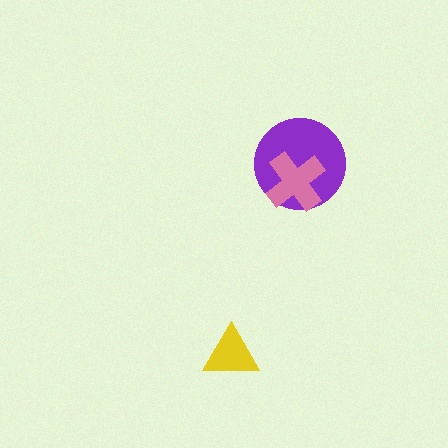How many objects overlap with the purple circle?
1 object overlaps with the purple circle.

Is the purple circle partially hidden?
Yes, it is partially covered by another shape.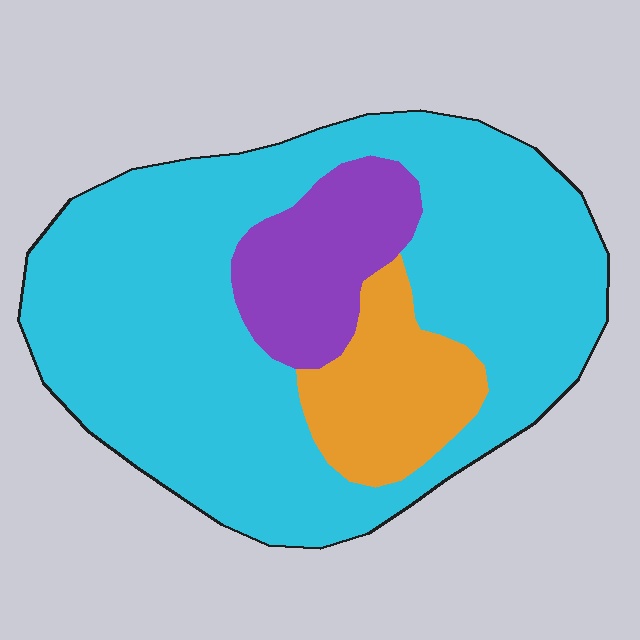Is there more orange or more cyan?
Cyan.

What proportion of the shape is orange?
Orange covers roughly 15% of the shape.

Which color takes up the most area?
Cyan, at roughly 75%.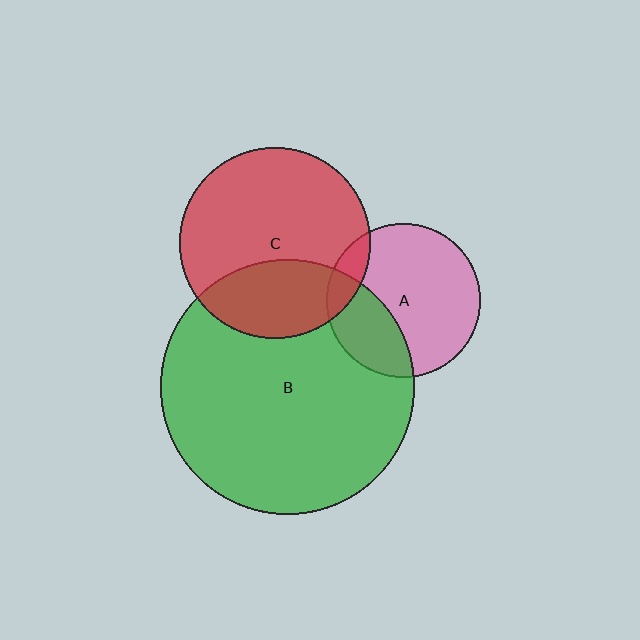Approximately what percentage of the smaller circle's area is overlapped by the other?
Approximately 30%.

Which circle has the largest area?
Circle B (green).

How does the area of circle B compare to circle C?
Approximately 1.8 times.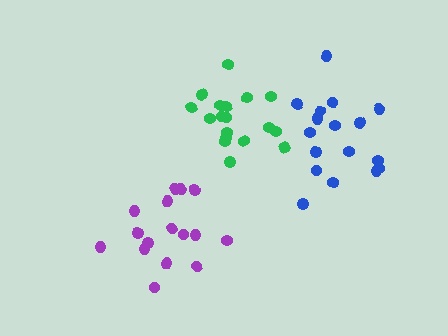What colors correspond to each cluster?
The clusters are colored: blue, green, purple.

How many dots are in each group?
Group 1: 18 dots, Group 2: 18 dots, Group 3: 16 dots (52 total).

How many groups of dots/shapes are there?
There are 3 groups.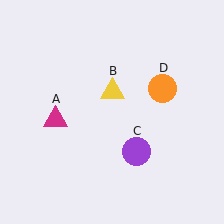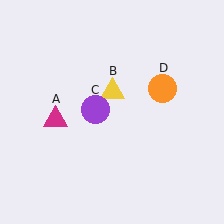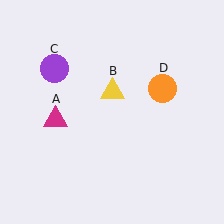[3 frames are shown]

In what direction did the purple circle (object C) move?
The purple circle (object C) moved up and to the left.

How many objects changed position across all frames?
1 object changed position: purple circle (object C).